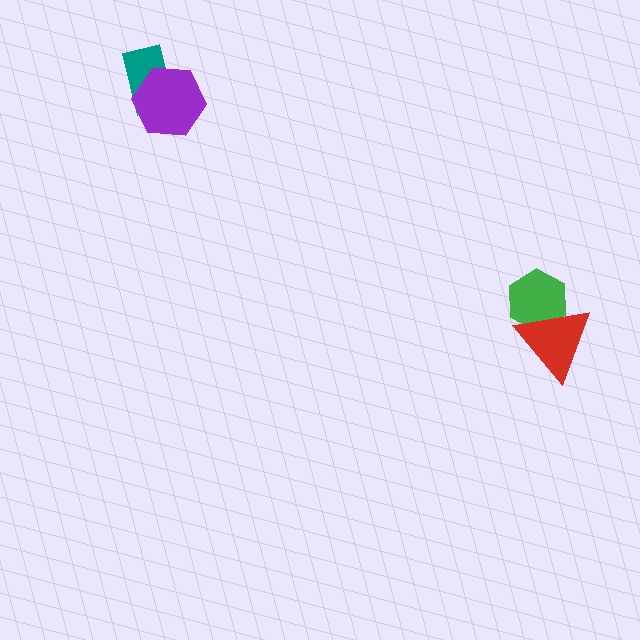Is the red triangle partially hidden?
No, no other shape covers it.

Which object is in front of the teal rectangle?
The purple hexagon is in front of the teal rectangle.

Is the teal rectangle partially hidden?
Yes, it is partially covered by another shape.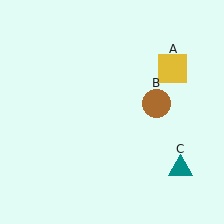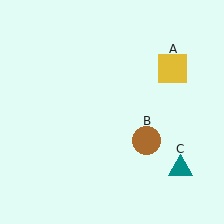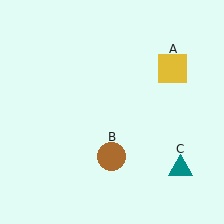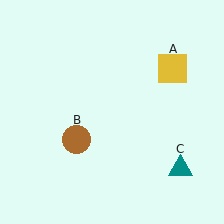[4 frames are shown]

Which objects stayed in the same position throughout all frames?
Yellow square (object A) and teal triangle (object C) remained stationary.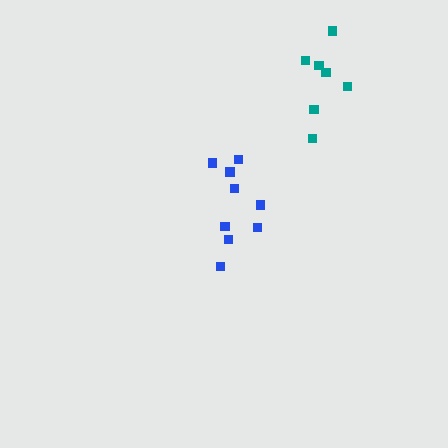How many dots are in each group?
Group 1: 7 dots, Group 2: 9 dots (16 total).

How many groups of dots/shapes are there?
There are 2 groups.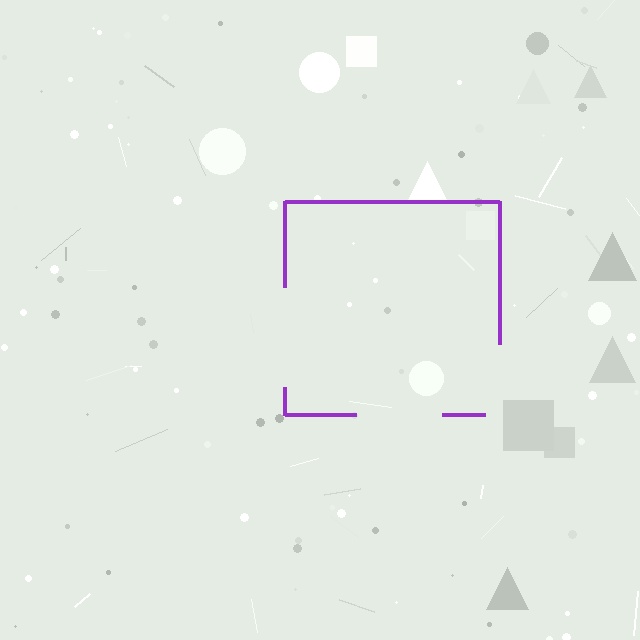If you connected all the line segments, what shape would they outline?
They would outline a square.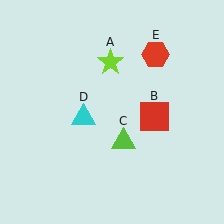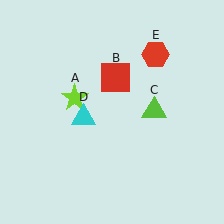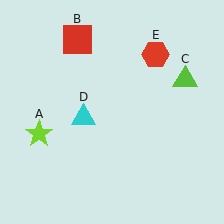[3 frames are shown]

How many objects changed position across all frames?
3 objects changed position: lime star (object A), red square (object B), lime triangle (object C).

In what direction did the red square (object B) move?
The red square (object B) moved up and to the left.